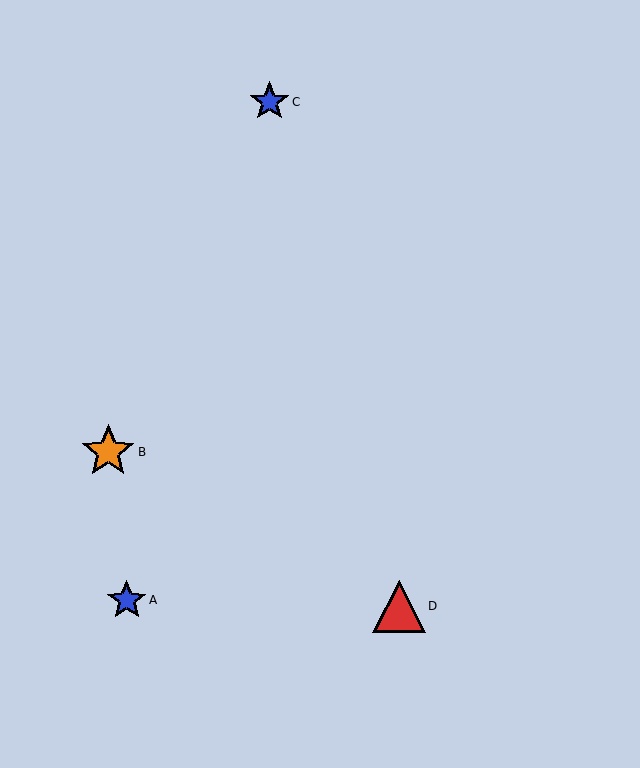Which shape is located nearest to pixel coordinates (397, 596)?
The red triangle (labeled D) at (399, 606) is nearest to that location.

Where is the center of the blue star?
The center of the blue star is at (127, 600).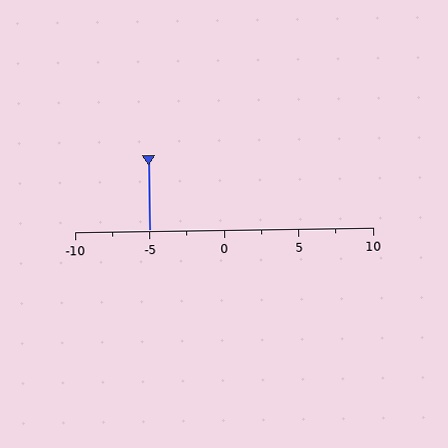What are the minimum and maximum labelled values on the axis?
The axis runs from -10 to 10.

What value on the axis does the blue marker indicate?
The marker indicates approximately -5.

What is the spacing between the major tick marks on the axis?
The major ticks are spaced 5 apart.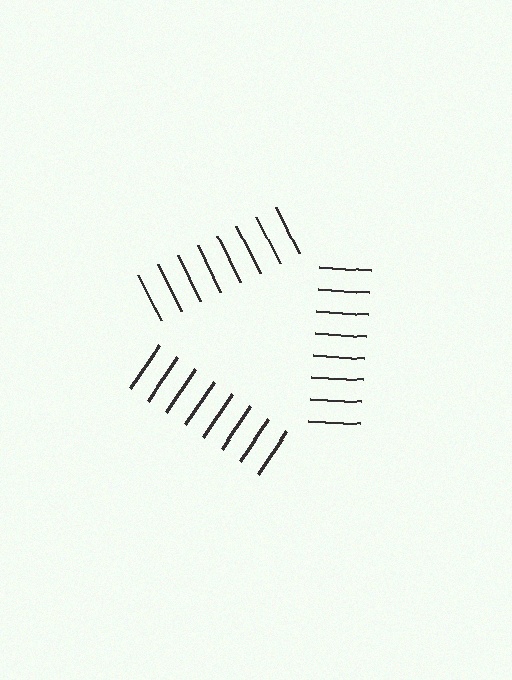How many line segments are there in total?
24 — 8 along each of the 3 edges.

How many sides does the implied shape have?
3 sides — the line-ends trace a triangle.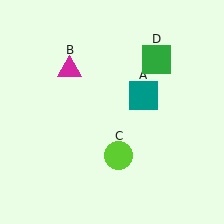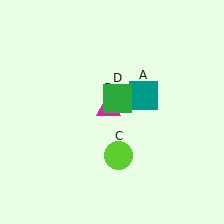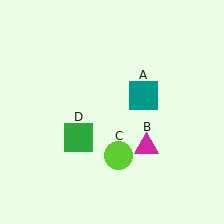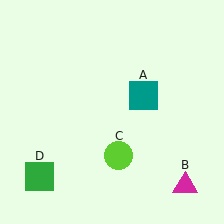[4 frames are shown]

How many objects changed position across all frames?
2 objects changed position: magenta triangle (object B), green square (object D).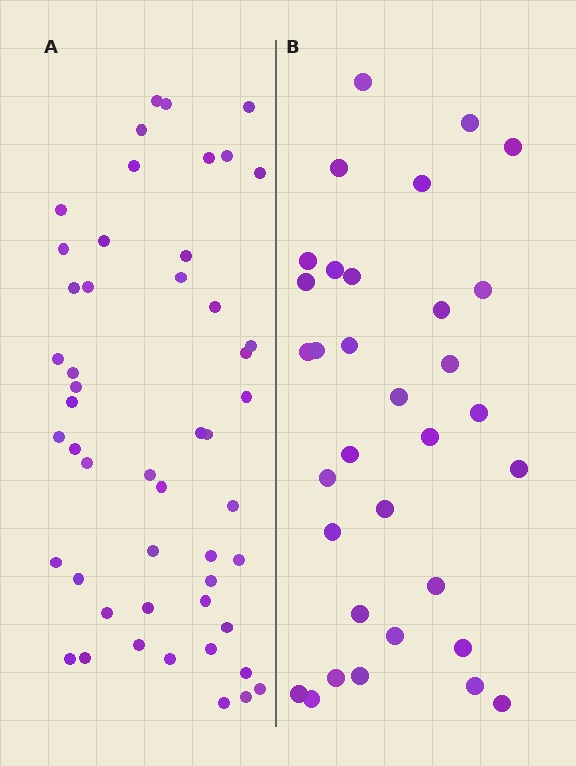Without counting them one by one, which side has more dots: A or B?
Region A (the left region) has more dots.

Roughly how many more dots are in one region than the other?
Region A has approximately 15 more dots than region B.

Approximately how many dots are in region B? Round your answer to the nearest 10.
About 30 dots. (The exact count is 33, which rounds to 30.)